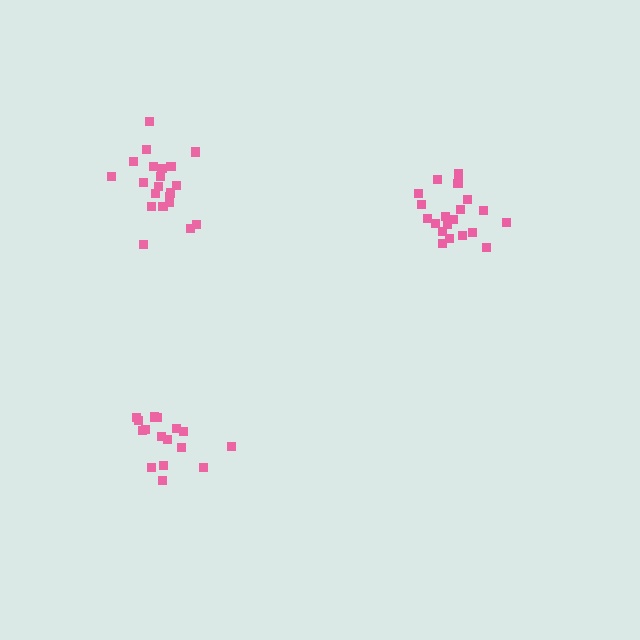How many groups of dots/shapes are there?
There are 3 groups.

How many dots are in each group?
Group 1: 21 dots, Group 2: 20 dots, Group 3: 16 dots (57 total).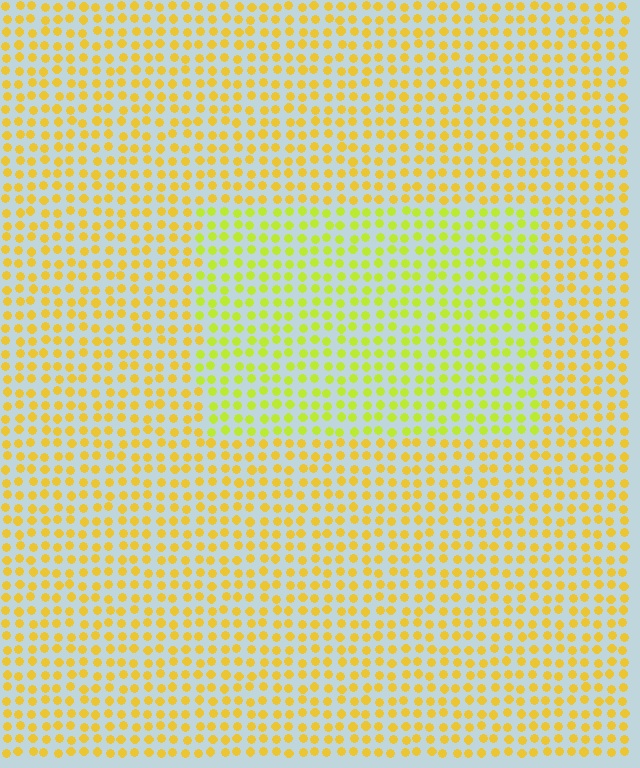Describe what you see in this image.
The image is filled with small yellow elements in a uniform arrangement. A rectangle-shaped region is visible where the elements are tinted to a slightly different hue, forming a subtle color boundary.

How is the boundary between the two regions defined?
The boundary is defined purely by a slight shift in hue (about 28 degrees). Spacing, size, and orientation are identical on both sides.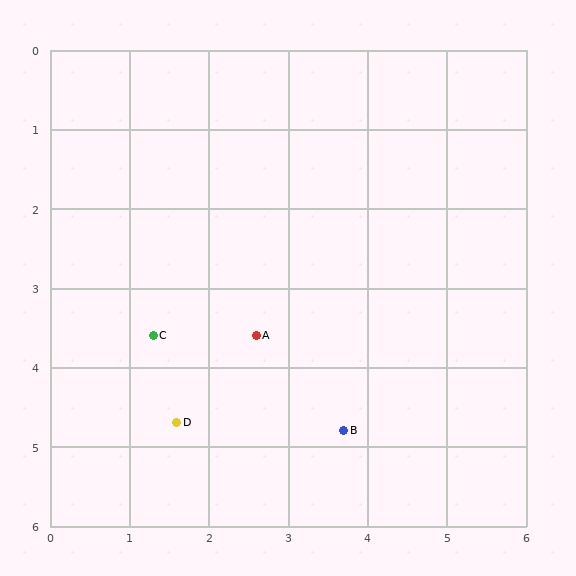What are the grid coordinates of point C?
Point C is at approximately (1.3, 3.6).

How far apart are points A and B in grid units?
Points A and B are about 1.6 grid units apart.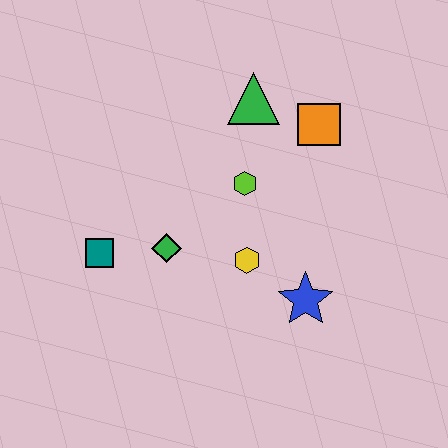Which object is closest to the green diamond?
The teal square is closest to the green diamond.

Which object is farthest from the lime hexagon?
The teal square is farthest from the lime hexagon.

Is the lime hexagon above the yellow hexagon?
Yes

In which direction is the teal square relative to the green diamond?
The teal square is to the left of the green diamond.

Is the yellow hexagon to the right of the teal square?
Yes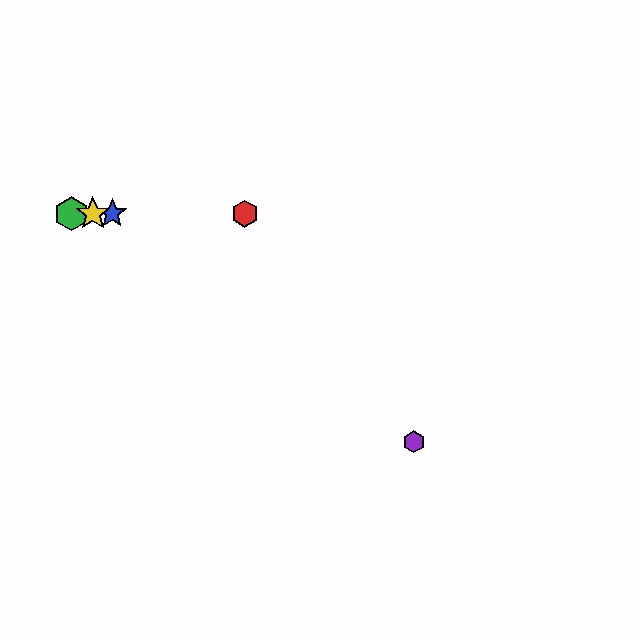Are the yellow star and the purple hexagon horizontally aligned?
No, the yellow star is at y≈214 and the purple hexagon is at y≈442.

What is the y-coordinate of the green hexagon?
The green hexagon is at y≈214.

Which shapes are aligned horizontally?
The red hexagon, the blue star, the green hexagon, the yellow star are aligned horizontally.